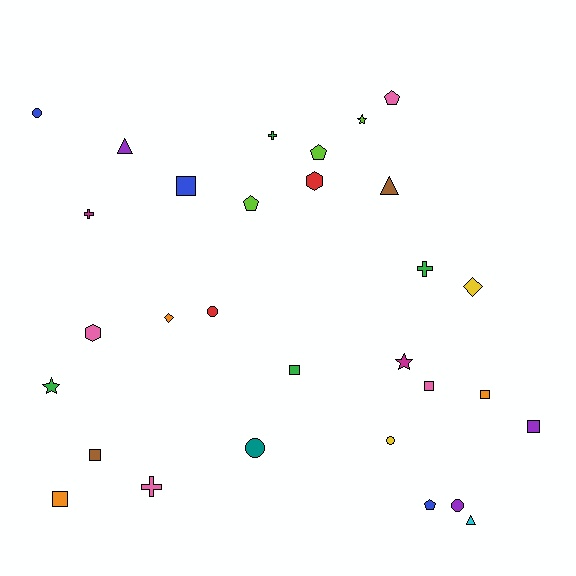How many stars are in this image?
There are 3 stars.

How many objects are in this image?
There are 30 objects.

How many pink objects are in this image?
There are 4 pink objects.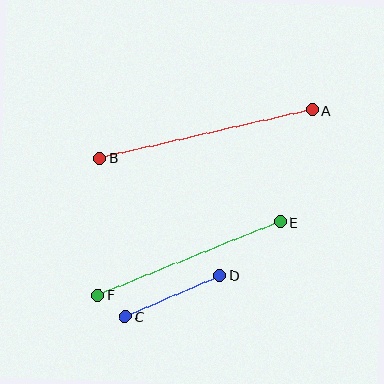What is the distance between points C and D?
The distance is approximately 103 pixels.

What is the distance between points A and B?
The distance is approximately 217 pixels.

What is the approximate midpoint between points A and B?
The midpoint is at approximately (206, 134) pixels.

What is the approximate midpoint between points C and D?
The midpoint is at approximately (173, 296) pixels.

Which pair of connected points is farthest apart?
Points A and B are farthest apart.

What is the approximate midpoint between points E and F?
The midpoint is at approximately (189, 258) pixels.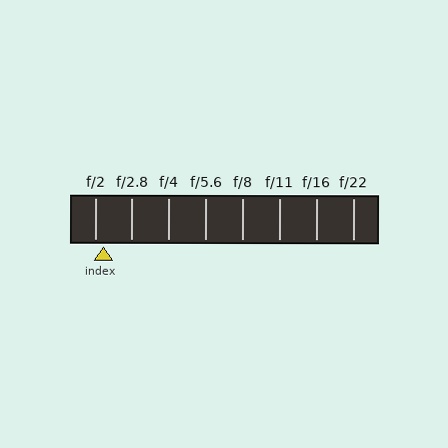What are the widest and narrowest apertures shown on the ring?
The widest aperture shown is f/2 and the narrowest is f/22.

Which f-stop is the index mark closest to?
The index mark is closest to f/2.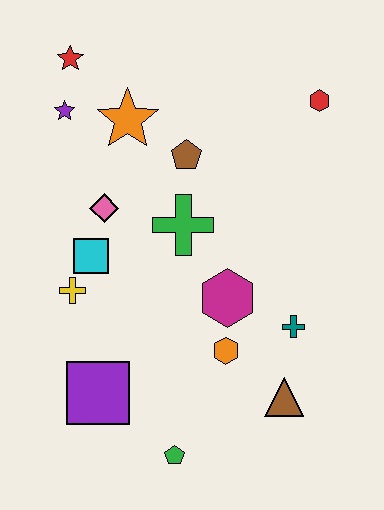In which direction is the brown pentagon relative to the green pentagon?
The brown pentagon is above the green pentagon.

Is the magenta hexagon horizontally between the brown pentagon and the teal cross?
Yes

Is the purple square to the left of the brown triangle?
Yes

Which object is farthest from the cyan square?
The red hexagon is farthest from the cyan square.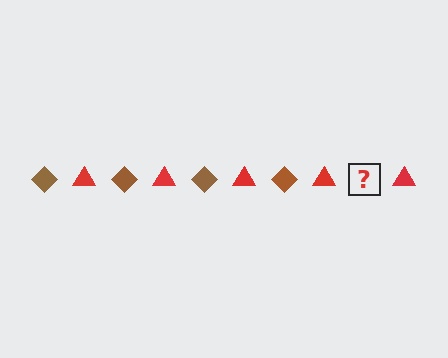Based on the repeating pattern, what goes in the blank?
The blank should be a brown diamond.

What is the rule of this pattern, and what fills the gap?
The rule is that the pattern alternates between brown diamond and red triangle. The gap should be filled with a brown diamond.